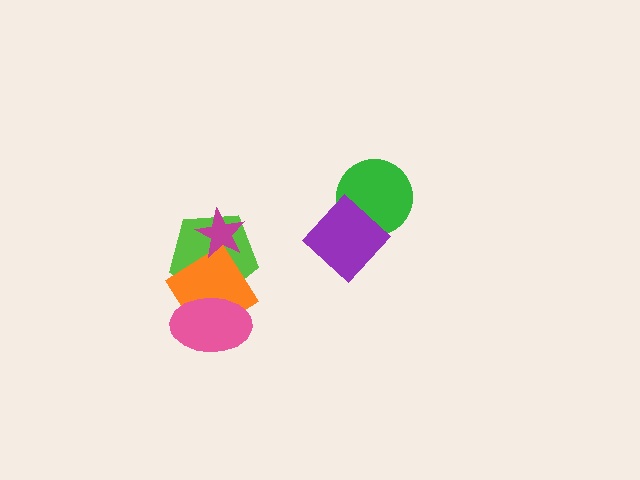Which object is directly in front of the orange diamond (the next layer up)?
The magenta star is directly in front of the orange diamond.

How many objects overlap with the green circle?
1 object overlaps with the green circle.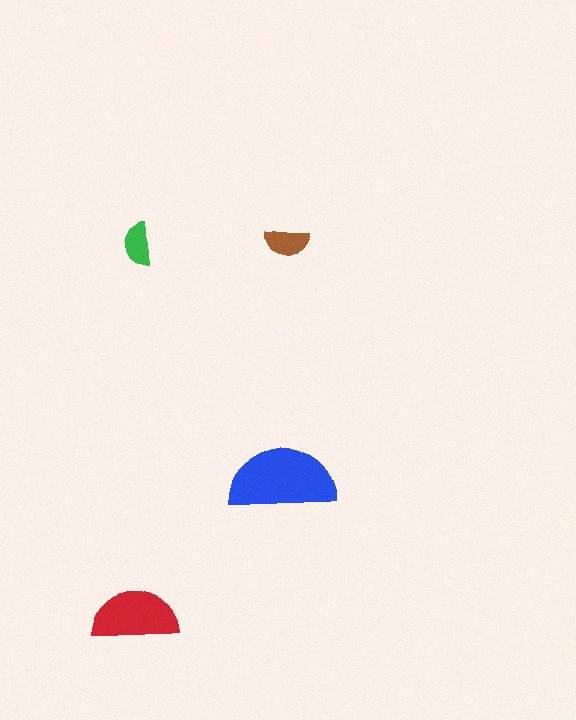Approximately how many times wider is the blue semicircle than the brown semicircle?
About 2.5 times wider.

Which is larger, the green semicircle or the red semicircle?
The red one.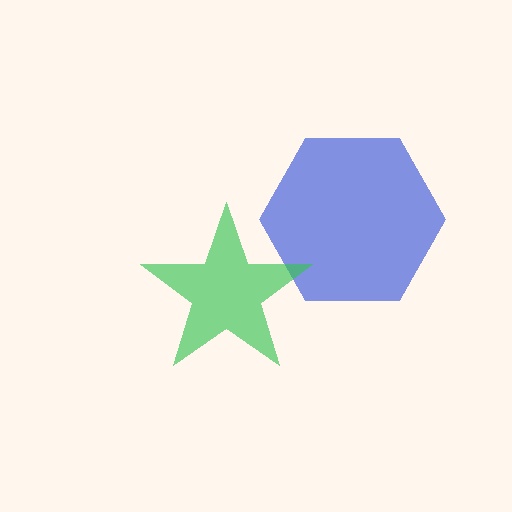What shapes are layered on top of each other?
The layered shapes are: a blue hexagon, a green star.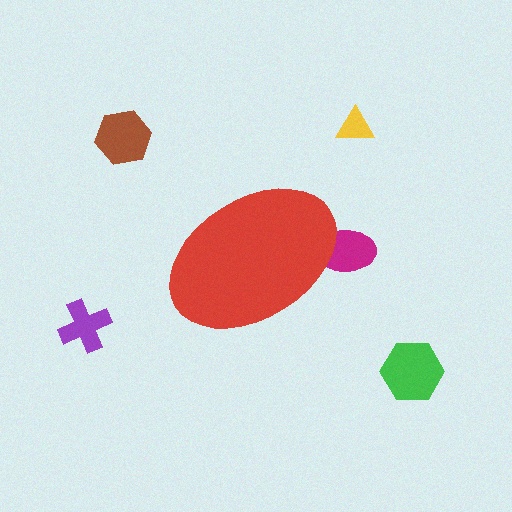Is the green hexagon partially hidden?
No, the green hexagon is fully visible.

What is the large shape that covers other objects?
A red ellipse.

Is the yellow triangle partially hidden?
No, the yellow triangle is fully visible.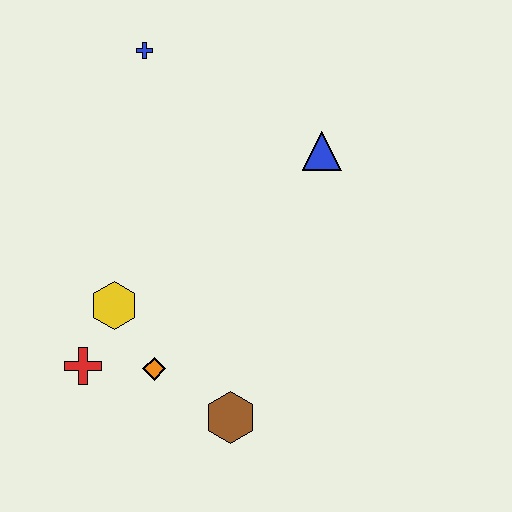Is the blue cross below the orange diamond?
No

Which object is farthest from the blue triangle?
The red cross is farthest from the blue triangle.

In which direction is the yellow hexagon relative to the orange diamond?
The yellow hexagon is above the orange diamond.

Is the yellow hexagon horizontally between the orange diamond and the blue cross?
No